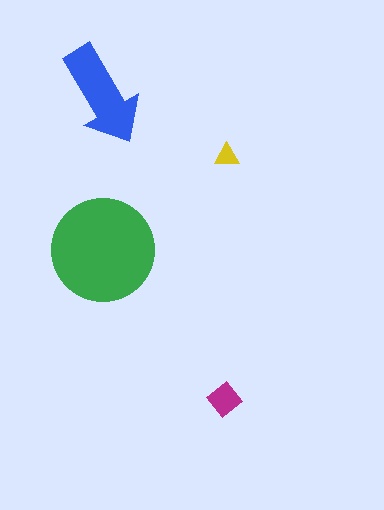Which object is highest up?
The blue arrow is topmost.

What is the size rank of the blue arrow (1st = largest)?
2nd.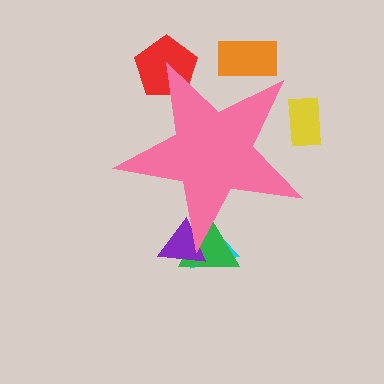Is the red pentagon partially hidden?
Yes, the red pentagon is partially hidden behind the pink star.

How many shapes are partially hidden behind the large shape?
6 shapes are partially hidden.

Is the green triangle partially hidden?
Yes, the green triangle is partially hidden behind the pink star.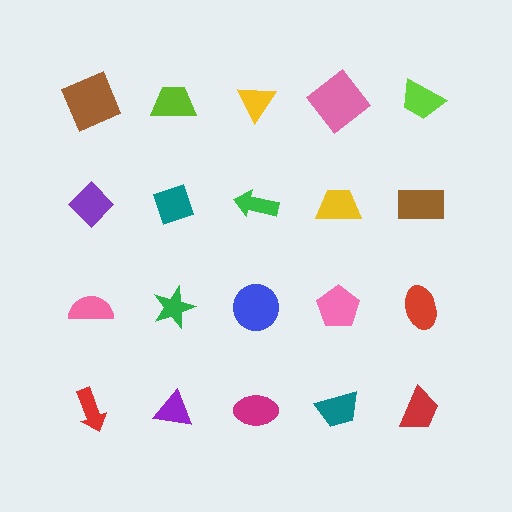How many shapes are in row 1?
5 shapes.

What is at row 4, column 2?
A purple triangle.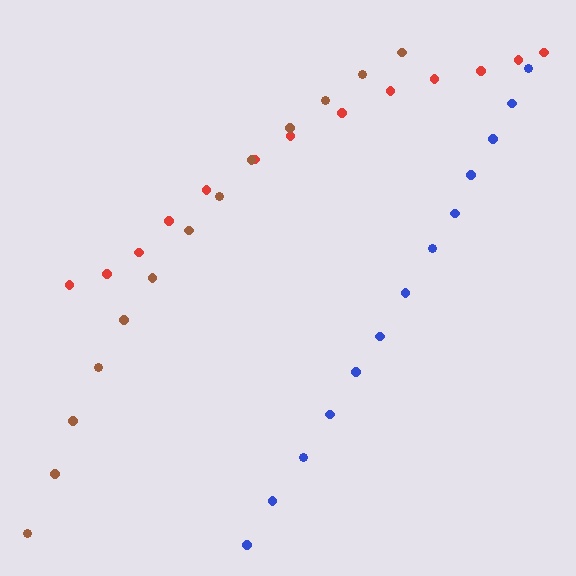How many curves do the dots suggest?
There are 3 distinct paths.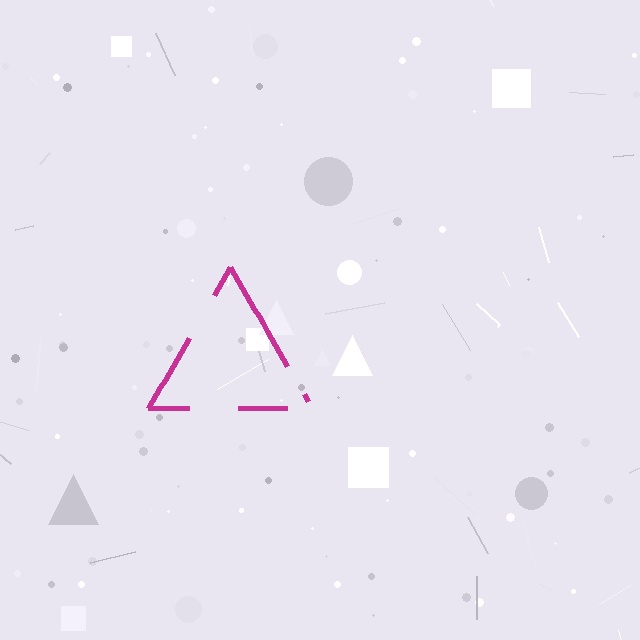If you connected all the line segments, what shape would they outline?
They would outline a triangle.